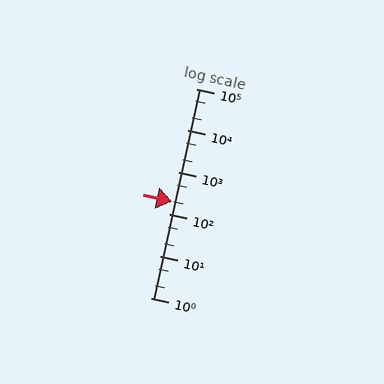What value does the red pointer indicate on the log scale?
The pointer indicates approximately 200.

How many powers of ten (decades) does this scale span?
The scale spans 5 decades, from 1 to 100000.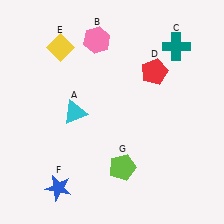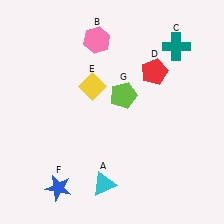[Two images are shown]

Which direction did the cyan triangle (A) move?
The cyan triangle (A) moved down.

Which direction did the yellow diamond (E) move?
The yellow diamond (E) moved down.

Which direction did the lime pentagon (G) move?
The lime pentagon (G) moved up.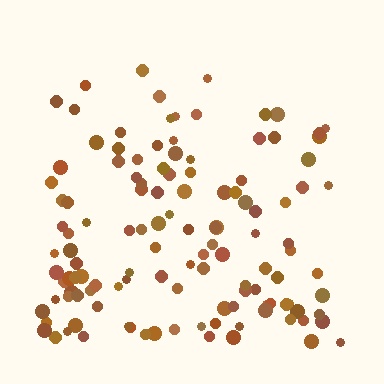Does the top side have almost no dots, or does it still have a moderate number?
Still a moderate number, just noticeably fewer than the bottom.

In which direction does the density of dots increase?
From top to bottom, with the bottom side densest.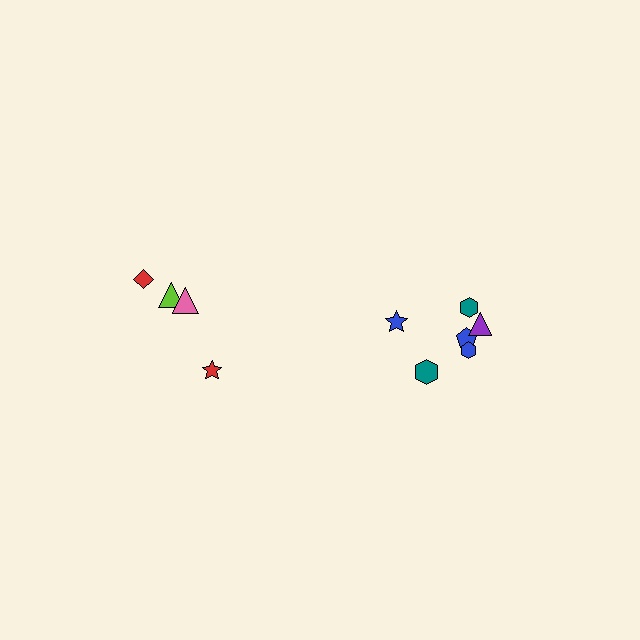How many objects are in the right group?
There are 6 objects.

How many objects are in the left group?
There are 4 objects.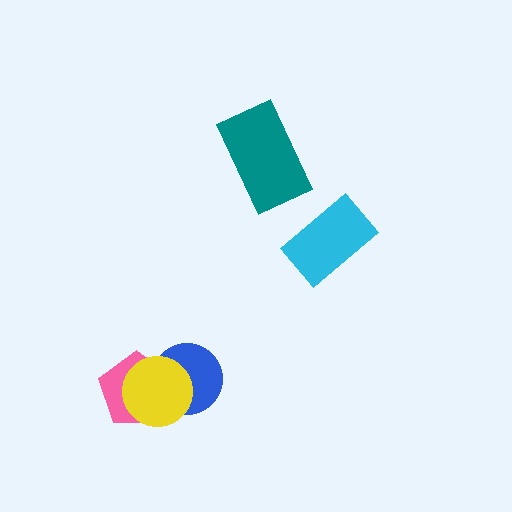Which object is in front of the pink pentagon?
The yellow circle is in front of the pink pentagon.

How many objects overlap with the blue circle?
2 objects overlap with the blue circle.